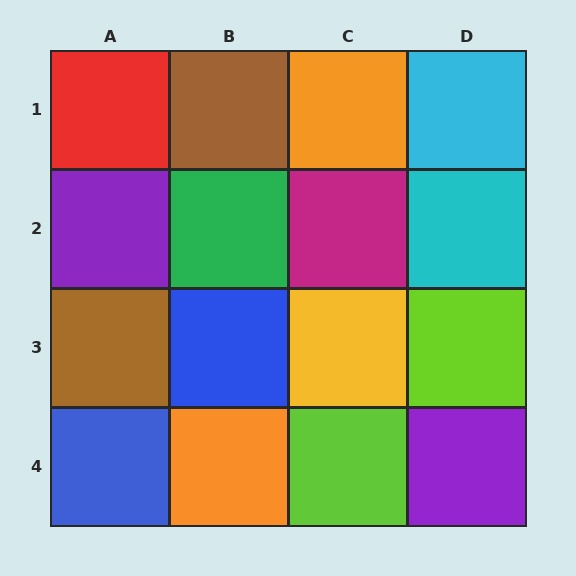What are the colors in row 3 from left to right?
Brown, blue, yellow, lime.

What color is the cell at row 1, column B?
Brown.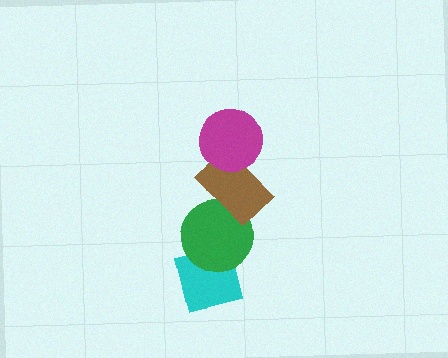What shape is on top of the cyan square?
The green circle is on top of the cyan square.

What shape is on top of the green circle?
The brown rectangle is on top of the green circle.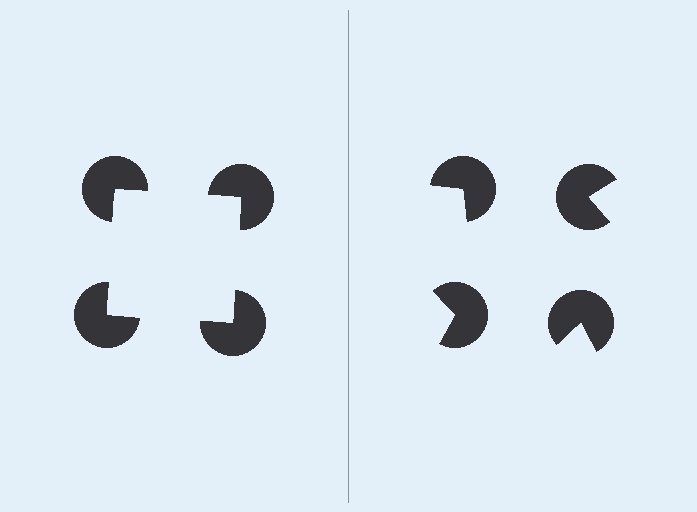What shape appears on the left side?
An illusory square.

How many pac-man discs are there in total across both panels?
8 — 4 on each side.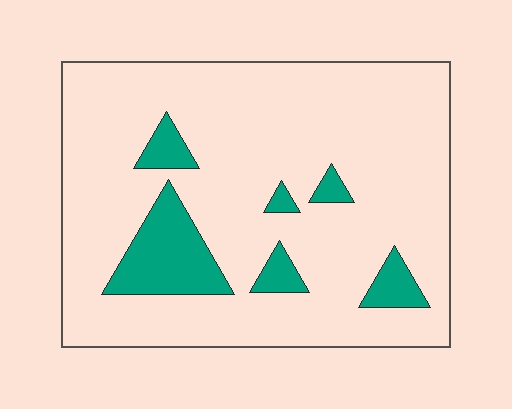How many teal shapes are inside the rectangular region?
6.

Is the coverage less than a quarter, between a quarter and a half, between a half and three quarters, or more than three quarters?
Less than a quarter.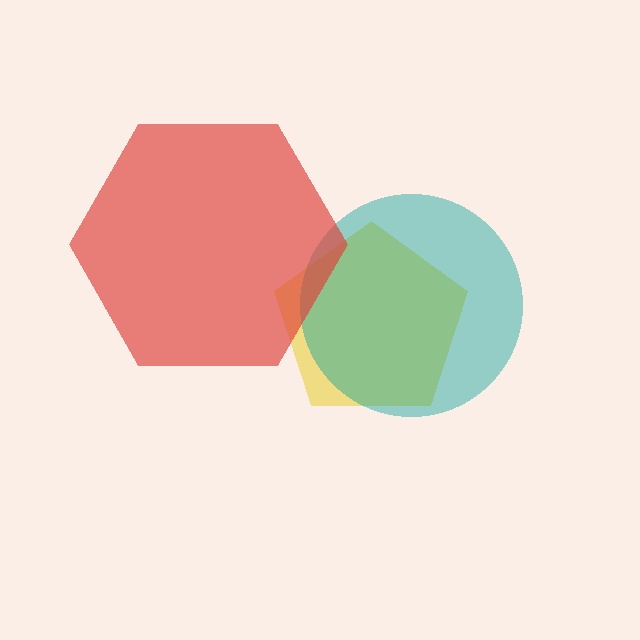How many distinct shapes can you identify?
There are 3 distinct shapes: a yellow pentagon, a teal circle, a red hexagon.